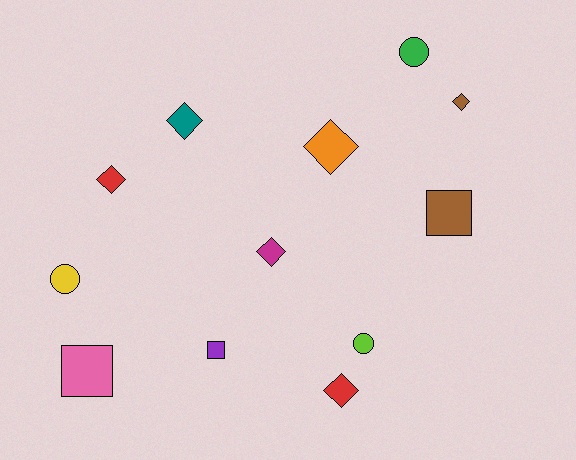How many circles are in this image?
There are 3 circles.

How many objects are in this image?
There are 12 objects.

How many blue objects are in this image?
There are no blue objects.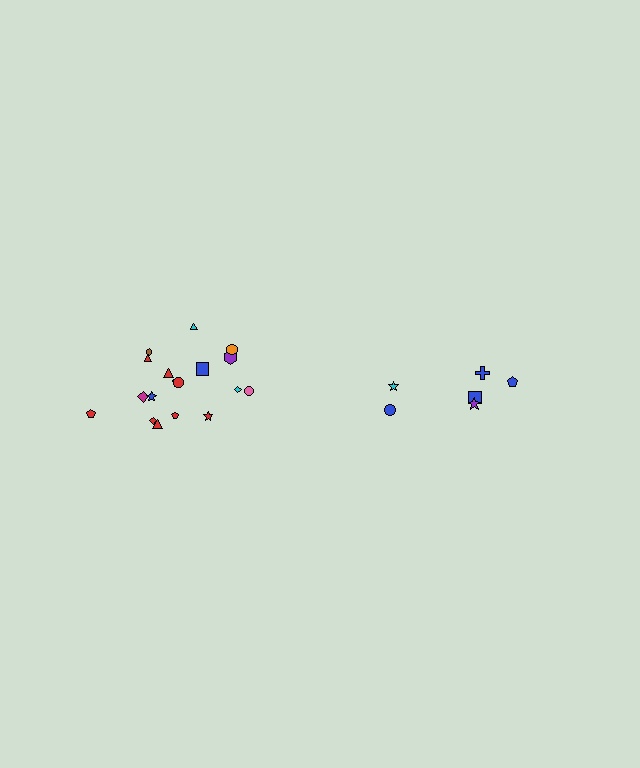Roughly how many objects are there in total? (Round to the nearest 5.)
Roughly 25 objects in total.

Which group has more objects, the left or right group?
The left group.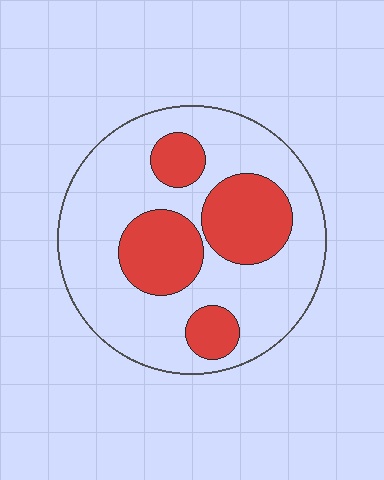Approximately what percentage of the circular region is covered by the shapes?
Approximately 30%.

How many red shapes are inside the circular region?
4.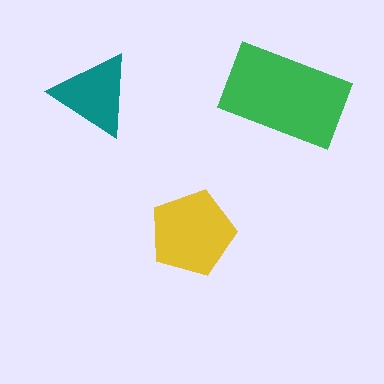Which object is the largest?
The green rectangle.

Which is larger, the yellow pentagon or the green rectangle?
The green rectangle.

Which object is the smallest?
The teal triangle.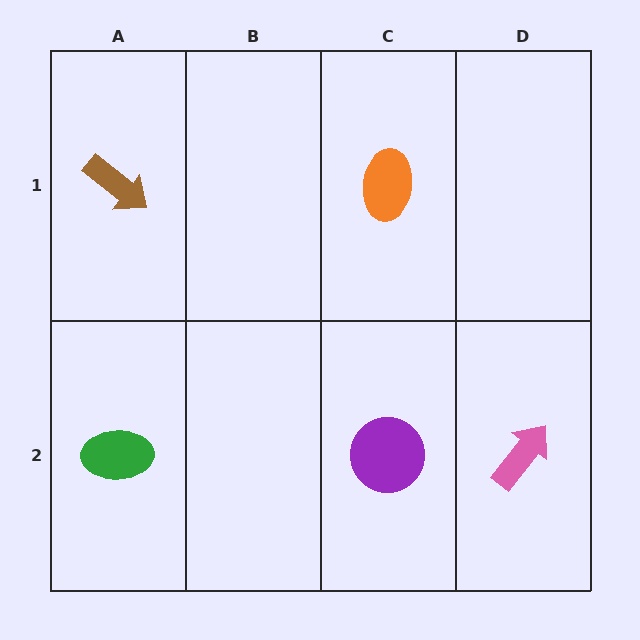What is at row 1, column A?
A brown arrow.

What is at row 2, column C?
A purple circle.